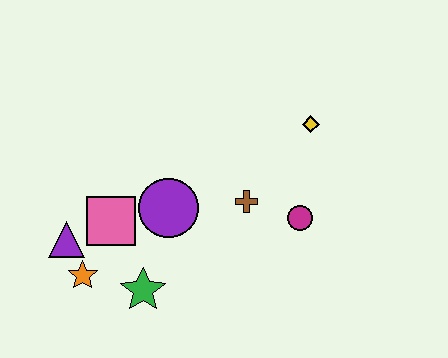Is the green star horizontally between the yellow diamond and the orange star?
Yes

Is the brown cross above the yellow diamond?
No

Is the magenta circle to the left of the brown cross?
No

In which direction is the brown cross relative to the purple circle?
The brown cross is to the right of the purple circle.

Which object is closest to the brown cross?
The magenta circle is closest to the brown cross.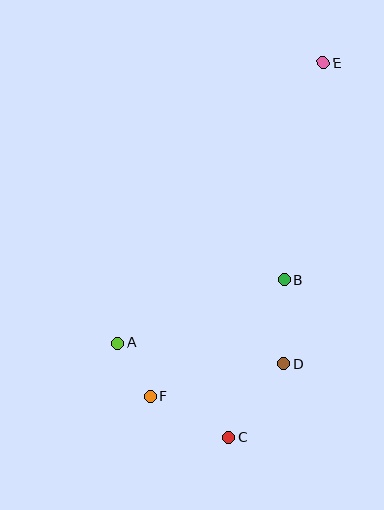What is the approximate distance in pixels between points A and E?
The distance between A and E is approximately 347 pixels.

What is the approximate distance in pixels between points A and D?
The distance between A and D is approximately 168 pixels.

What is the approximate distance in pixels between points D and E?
The distance between D and E is approximately 304 pixels.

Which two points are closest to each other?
Points A and F are closest to each other.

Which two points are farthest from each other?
Points C and E are farthest from each other.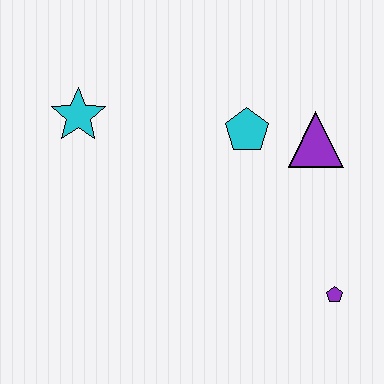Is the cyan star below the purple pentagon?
No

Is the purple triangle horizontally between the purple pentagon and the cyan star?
Yes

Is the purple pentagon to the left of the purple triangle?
No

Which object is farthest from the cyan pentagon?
The purple pentagon is farthest from the cyan pentagon.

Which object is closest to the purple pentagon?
The purple triangle is closest to the purple pentagon.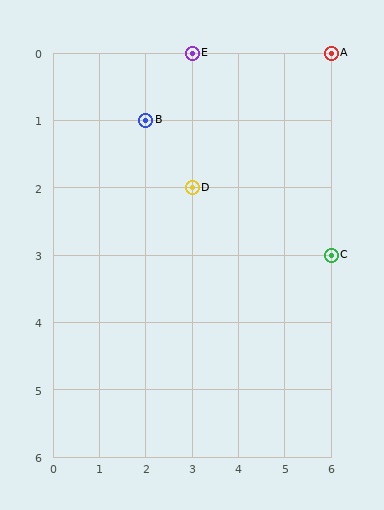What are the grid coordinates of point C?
Point C is at grid coordinates (6, 3).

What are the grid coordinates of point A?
Point A is at grid coordinates (6, 0).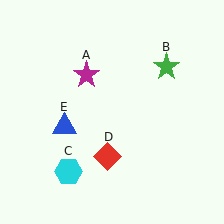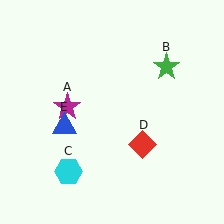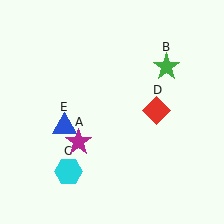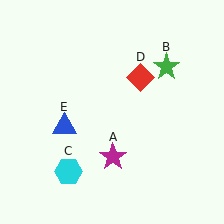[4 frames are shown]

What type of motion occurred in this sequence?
The magenta star (object A), red diamond (object D) rotated counterclockwise around the center of the scene.